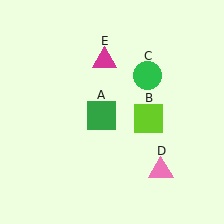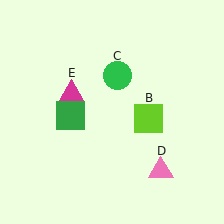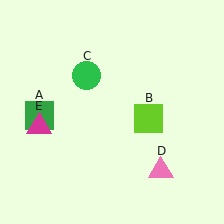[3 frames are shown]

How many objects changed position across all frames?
3 objects changed position: green square (object A), green circle (object C), magenta triangle (object E).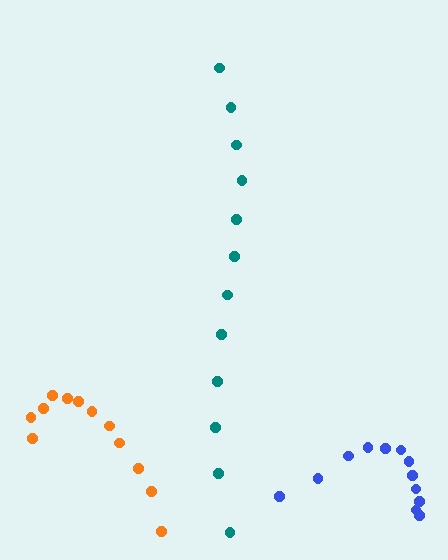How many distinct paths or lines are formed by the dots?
There are 3 distinct paths.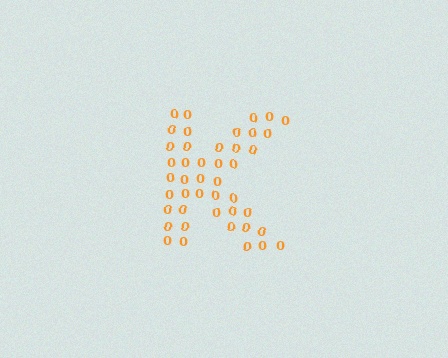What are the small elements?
The small elements are digit 0's.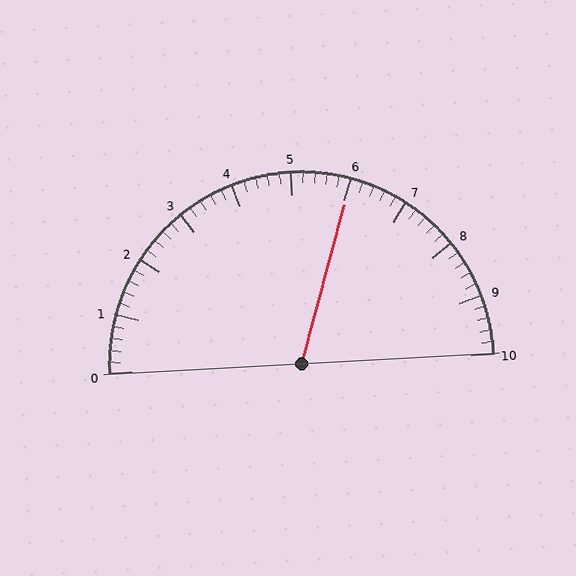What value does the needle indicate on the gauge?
The needle indicates approximately 6.0.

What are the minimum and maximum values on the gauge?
The gauge ranges from 0 to 10.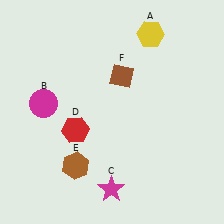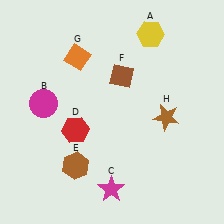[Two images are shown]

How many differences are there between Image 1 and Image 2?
There are 2 differences between the two images.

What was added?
An orange diamond (G), a brown star (H) were added in Image 2.